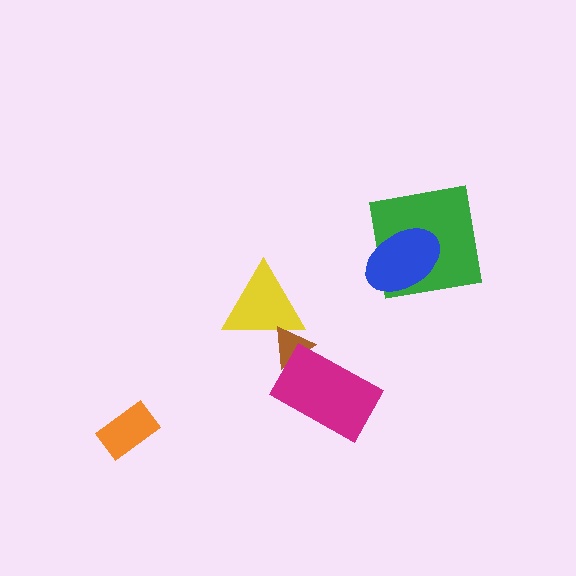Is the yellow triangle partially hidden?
Yes, it is partially covered by another shape.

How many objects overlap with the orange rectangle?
0 objects overlap with the orange rectangle.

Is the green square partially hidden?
Yes, it is partially covered by another shape.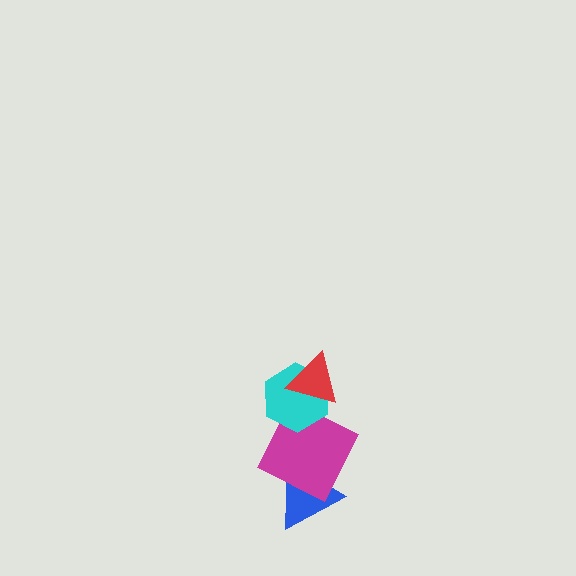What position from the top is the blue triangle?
The blue triangle is 4th from the top.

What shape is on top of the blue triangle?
The magenta square is on top of the blue triangle.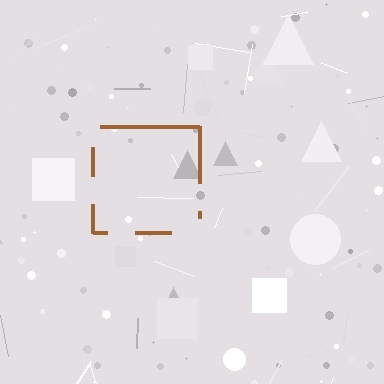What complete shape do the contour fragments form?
The contour fragments form a square.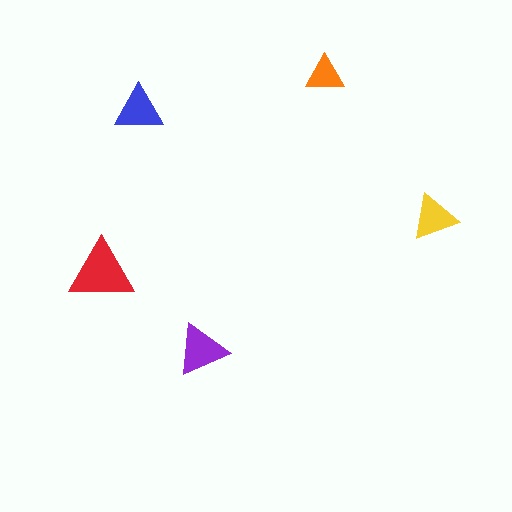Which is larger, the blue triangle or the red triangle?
The red one.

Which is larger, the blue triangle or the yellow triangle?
The blue one.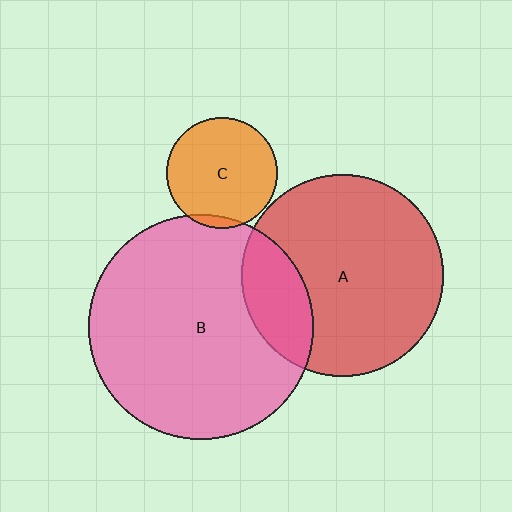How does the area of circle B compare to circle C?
Approximately 4.1 times.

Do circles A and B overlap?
Yes.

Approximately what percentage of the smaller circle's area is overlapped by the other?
Approximately 20%.